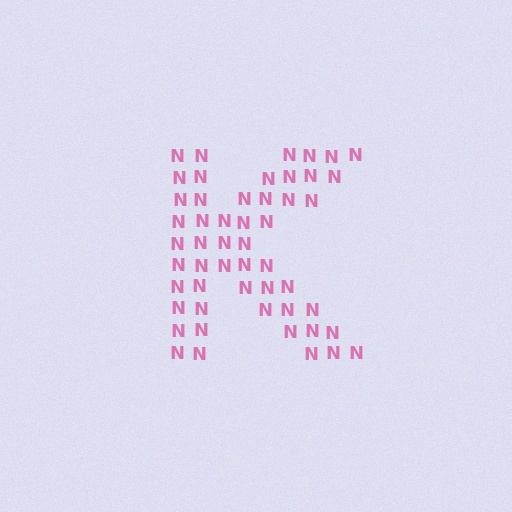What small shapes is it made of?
It is made of small letter N's.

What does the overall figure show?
The overall figure shows the letter K.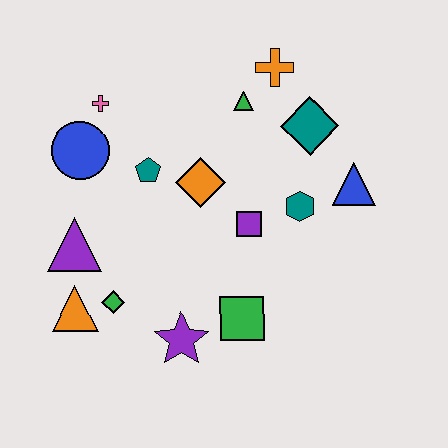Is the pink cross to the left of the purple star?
Yes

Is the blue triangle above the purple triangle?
Yes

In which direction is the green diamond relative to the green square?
The green diamond is to the left of the green square.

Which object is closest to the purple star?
The green square is closest to the purple star.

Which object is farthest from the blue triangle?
The orange triangle is farthest from the blue triangle.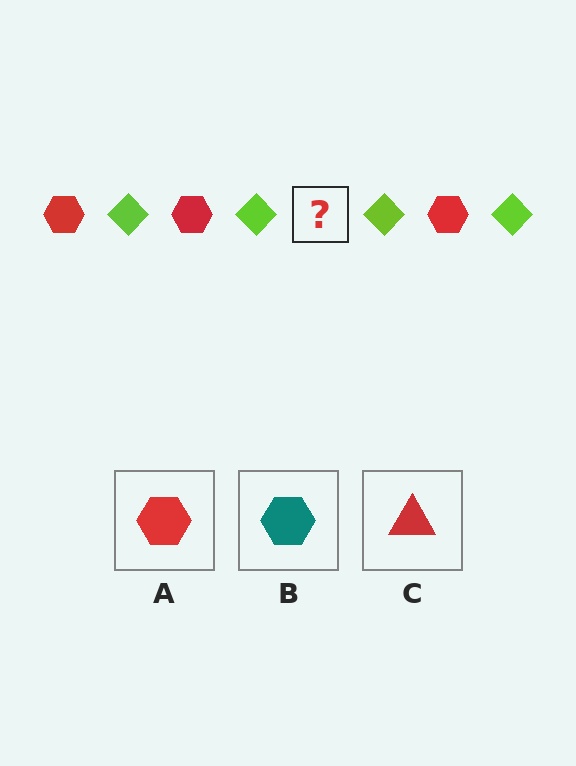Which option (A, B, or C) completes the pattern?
A.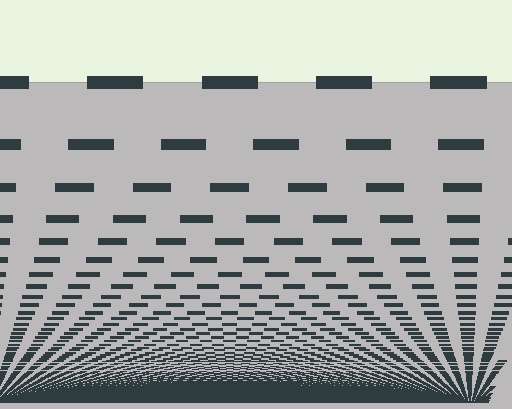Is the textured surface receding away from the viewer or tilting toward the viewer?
The surface appears to tilt toward the viewer. Texture elements get larger and sparser toward the top.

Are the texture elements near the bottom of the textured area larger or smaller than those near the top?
Smaller. The gradient is inverted — elements near the bottom are smaller and denser.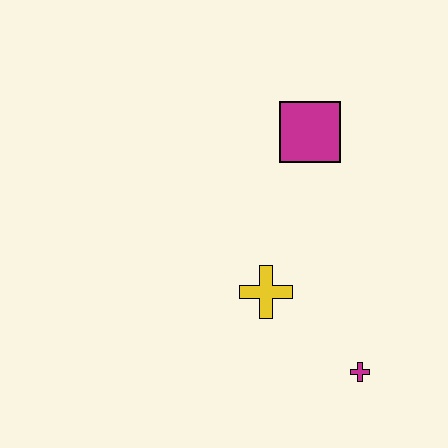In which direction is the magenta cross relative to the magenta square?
The magenta cross is below the magenta square.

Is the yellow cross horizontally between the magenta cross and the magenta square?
No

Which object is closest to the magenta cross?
The yellow cross is closest to the magenta cross.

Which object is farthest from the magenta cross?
The magenta square is farthest from the magenta cross.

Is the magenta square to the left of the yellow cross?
No